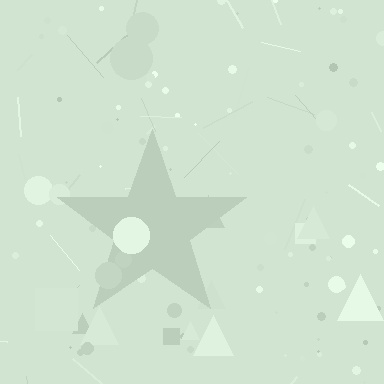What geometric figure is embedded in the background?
A star is embedded in the background.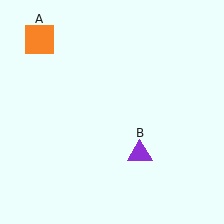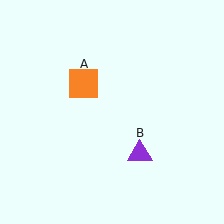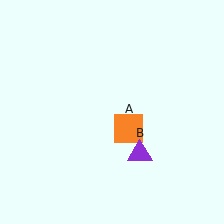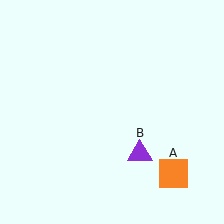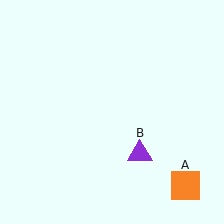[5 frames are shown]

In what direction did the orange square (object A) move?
The orange square (object A) moved down and to the right.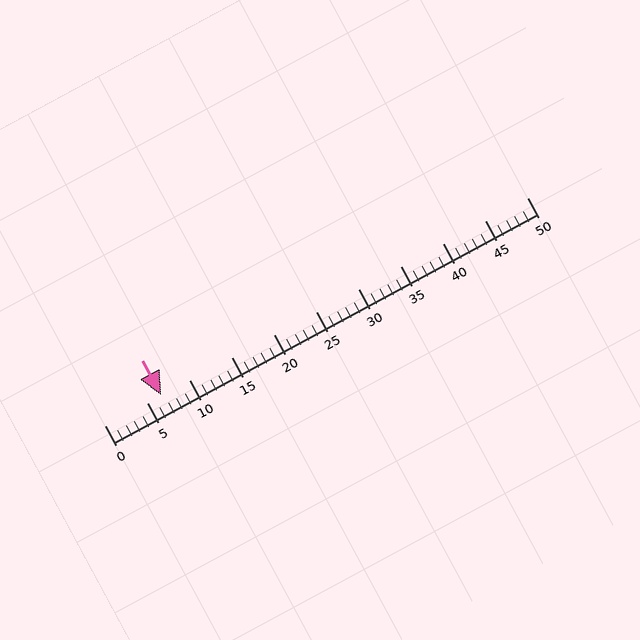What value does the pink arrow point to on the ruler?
The pink arrow points to approximately 7.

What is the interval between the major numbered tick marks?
The major tick marks are spaced 5 units apart.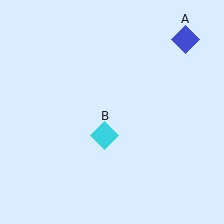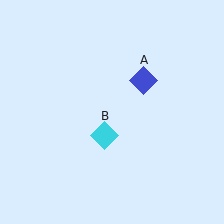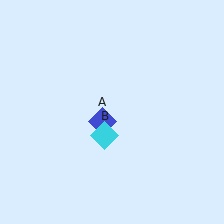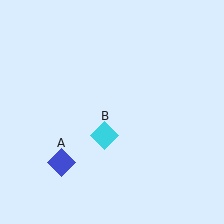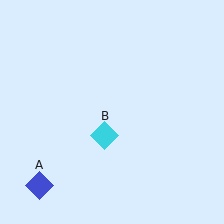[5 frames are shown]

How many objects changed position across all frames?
1 object changed position: blue diamond (object A).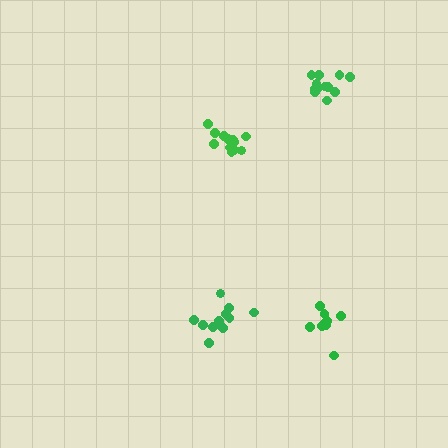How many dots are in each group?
Group 1: 11 dots, Group 2: 12 dots, Group 3: 12 dots, Group 4: 9 dots (44 total).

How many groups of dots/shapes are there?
There are 4 groups.